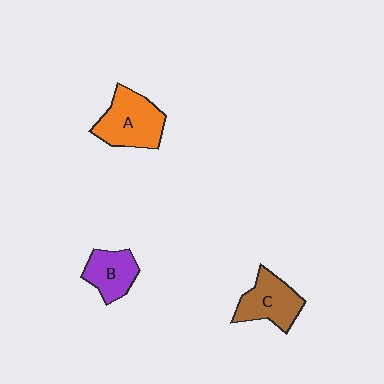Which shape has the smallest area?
Shape B (purple).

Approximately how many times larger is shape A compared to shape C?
Approximately 1.2 times.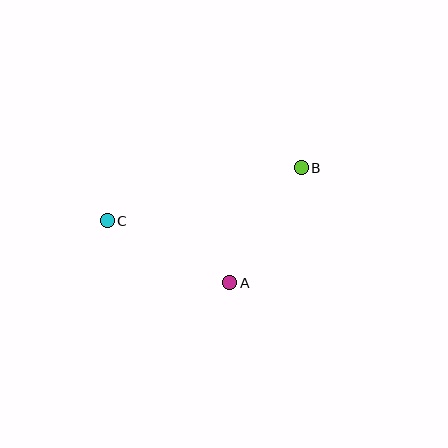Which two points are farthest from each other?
Points B and C are farthest from each other.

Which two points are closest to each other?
Points A and B are closest to each other.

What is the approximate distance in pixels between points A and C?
The distance between A and C is approximately 138 pixels.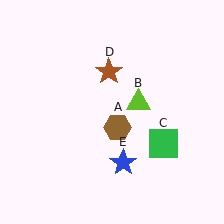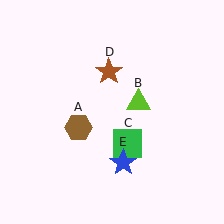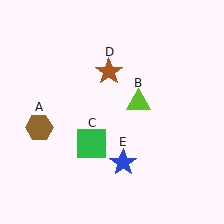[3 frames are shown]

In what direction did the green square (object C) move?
The green square (object C) moved left.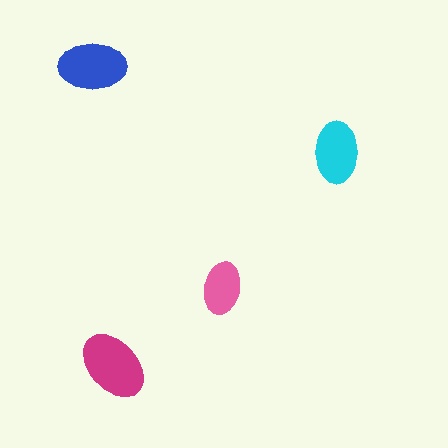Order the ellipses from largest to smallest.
the magenta one, the blue one, the cyan one, the pink one.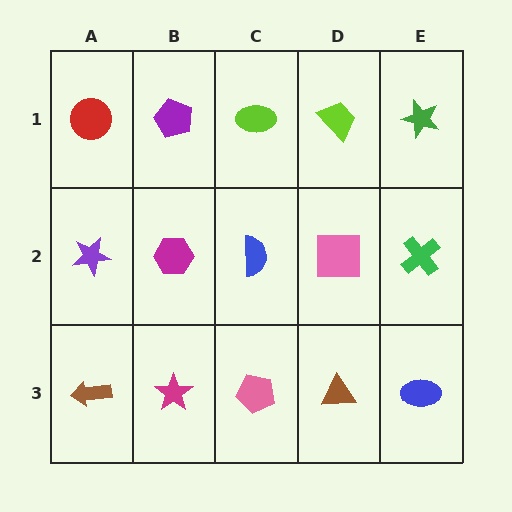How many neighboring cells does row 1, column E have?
2.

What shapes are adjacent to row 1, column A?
A purple star (row 2, column A), a purple pentagon (row 1, column B).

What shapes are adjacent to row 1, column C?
A blue semicircle (row 2, column C), a purple pentagon (row 1, column B), a lime trapezoid (row 1, column D).